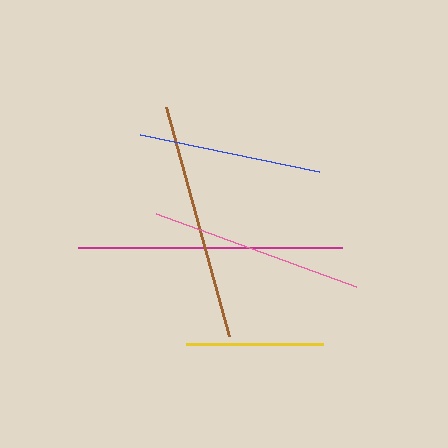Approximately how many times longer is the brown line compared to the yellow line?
The brown line is approximately 1.7 times the length of the yellow line.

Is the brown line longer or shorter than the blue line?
The brown line is longer than the blue line.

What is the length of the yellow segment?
The yellow segment is approximately 137 pixels long.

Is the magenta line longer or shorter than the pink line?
The magenta line is longer than the pink line.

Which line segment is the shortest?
The yellow line is the shortest at approximately 137 pixels.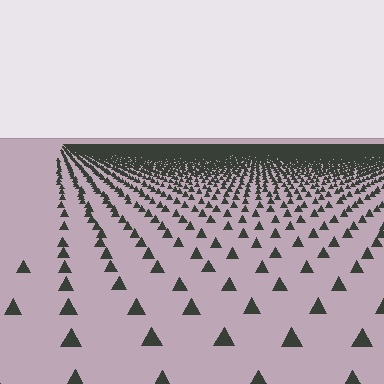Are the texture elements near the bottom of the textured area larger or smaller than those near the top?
Larger. Near the bottom, elements are closer to the viewer and appear at a bigger on-screen size.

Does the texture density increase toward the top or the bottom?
Density increases toward the top.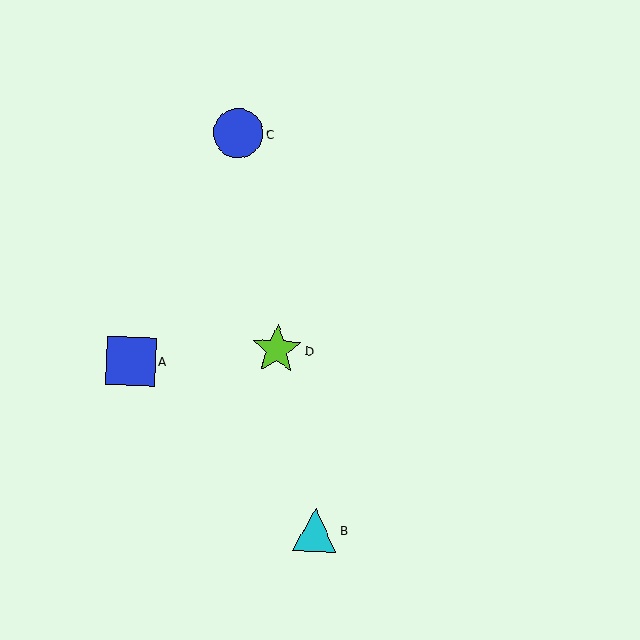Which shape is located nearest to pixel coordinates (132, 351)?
The blue square (labeled A) at (131, 361) is nearest to that location.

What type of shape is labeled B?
Shape B is a cyan triangle.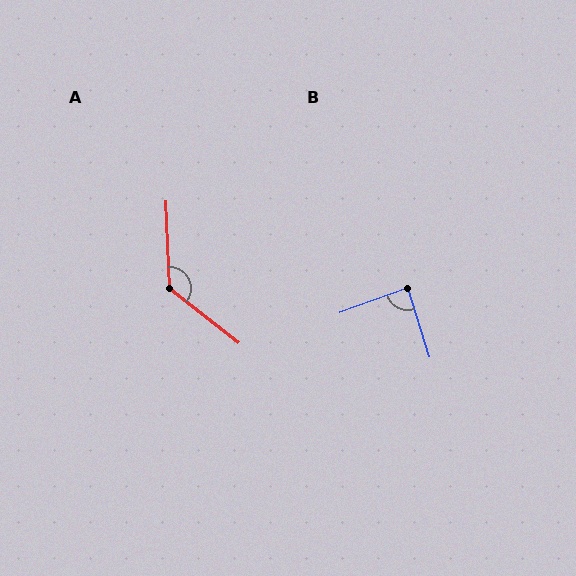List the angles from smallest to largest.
B (88°), A (130°).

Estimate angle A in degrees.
Approximately 130 degrees.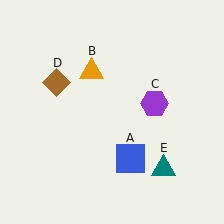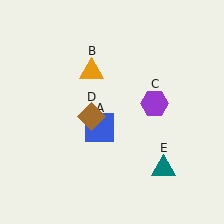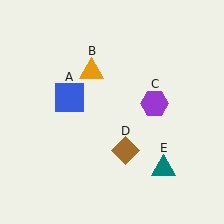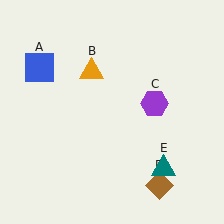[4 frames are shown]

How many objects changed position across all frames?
2 objects changed position: blue square (object A), brown diamond (object D).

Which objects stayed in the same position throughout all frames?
Orange triangle (object B) and purple hexagon (object C) and teal triangle (object E) remained stationary.